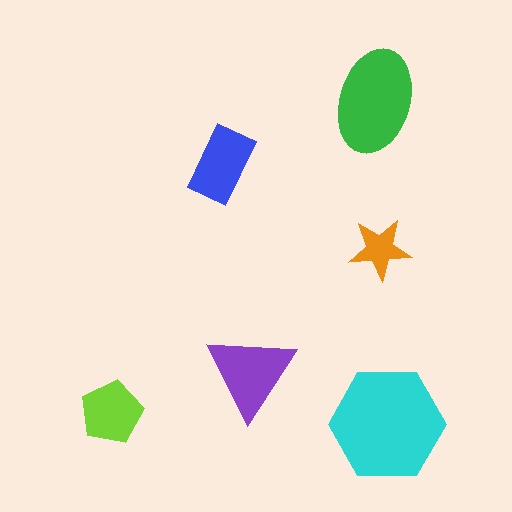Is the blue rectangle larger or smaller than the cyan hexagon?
Smaller.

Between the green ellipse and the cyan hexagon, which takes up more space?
The cyan hexagon.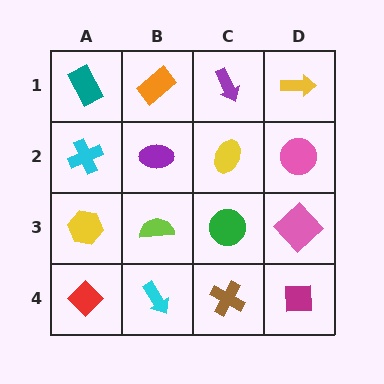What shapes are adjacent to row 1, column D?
A pink circle (row 2, column D), a purple arrow (row 1, column C).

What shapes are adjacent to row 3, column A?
A cyan cross (row 2, column A), a red diamond (row 4, column A), a lime semicircle (row 3, column B).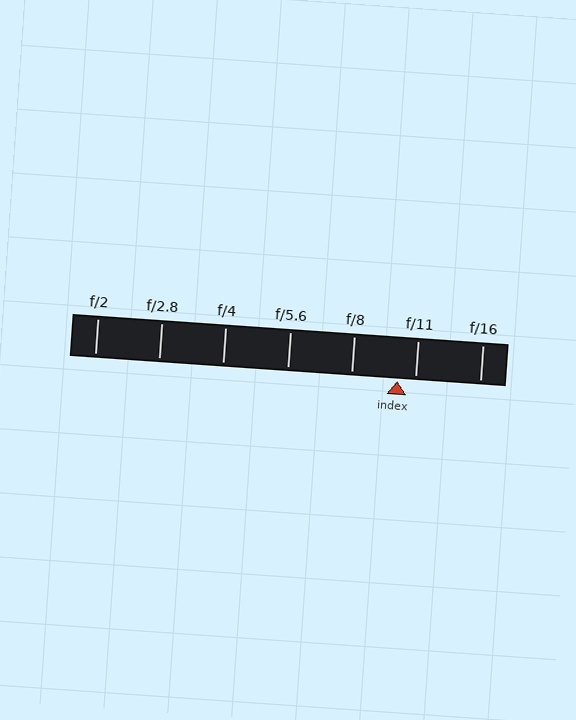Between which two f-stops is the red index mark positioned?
The index mark is between f/8 and f/11.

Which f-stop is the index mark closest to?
The index mark is closest to f/11.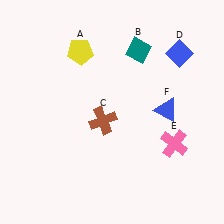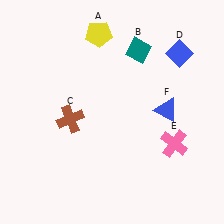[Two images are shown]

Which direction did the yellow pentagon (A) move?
The yellow pentagon (A) moved right.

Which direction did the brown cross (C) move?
The brown cross (C) moved left.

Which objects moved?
The objects that moved are: the yellow pentagon (A), the brown cross (C).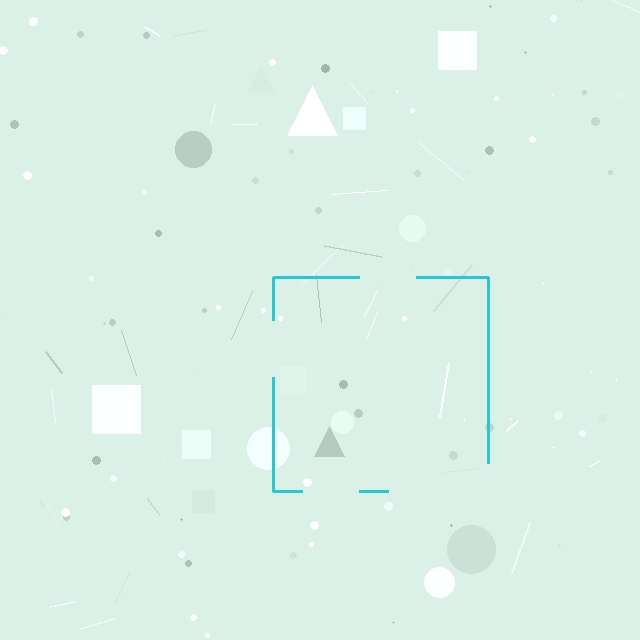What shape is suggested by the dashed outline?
The dashed outline suggests a square.